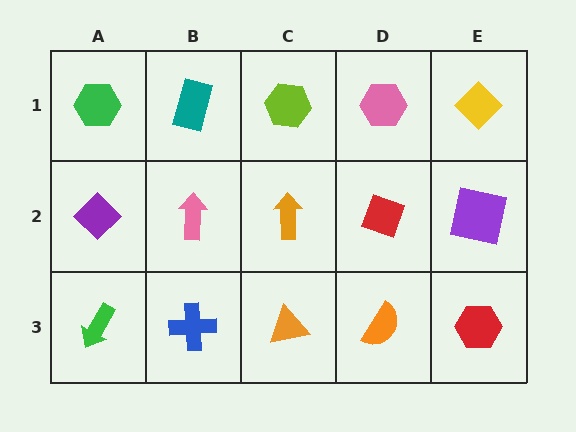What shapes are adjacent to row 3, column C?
An orange arrow (row 2, column C), a blue cross (row 3, column B), an orange semicircle (row 3, column D).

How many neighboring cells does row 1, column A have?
2.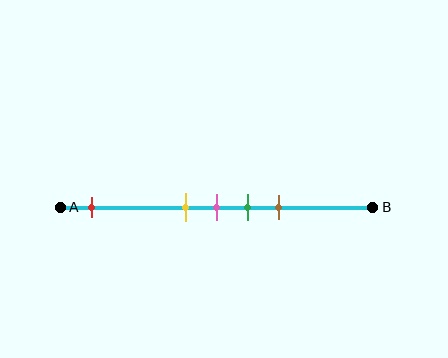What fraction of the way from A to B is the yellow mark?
The yellow mark is approximately 40% (0.4) of the way from A to B.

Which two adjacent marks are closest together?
The yellow and pink marks are the closest adjacent pair.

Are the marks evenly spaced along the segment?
No, the marks are not evenly spaced.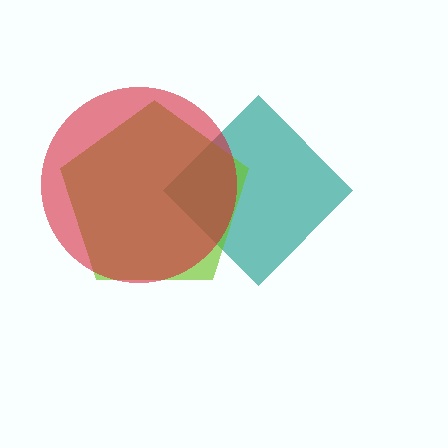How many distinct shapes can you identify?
There are 3 distinct shapes: a teal diamond, a lime pentagon, a red circle.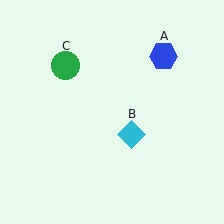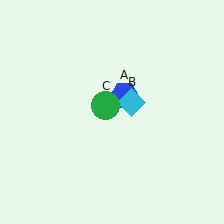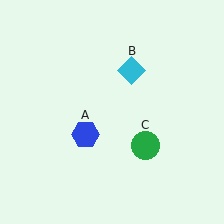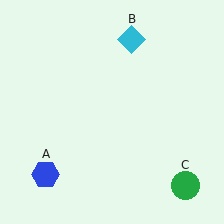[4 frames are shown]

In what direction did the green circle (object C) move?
The green circle (object C) moved down and to the right.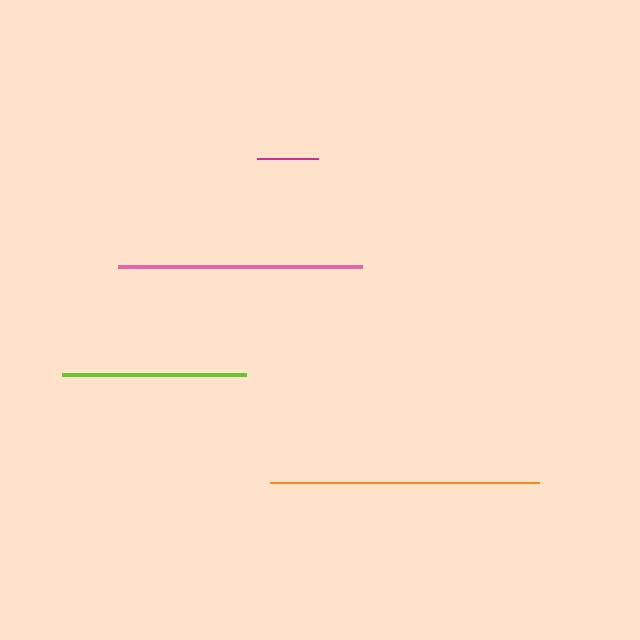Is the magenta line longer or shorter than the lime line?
The lime line is longer than the magenta line.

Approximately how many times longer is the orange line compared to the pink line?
The orange line is approximately 1.1 times the length of the pink line.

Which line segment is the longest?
The orange line is the longest at approximately 269 pixels.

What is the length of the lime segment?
The lime segment is approximately 184 pixels long.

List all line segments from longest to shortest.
From longest to shortest: orange, pink, lime, magenta.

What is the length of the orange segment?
The orange segment is approximately 269 pixels long.